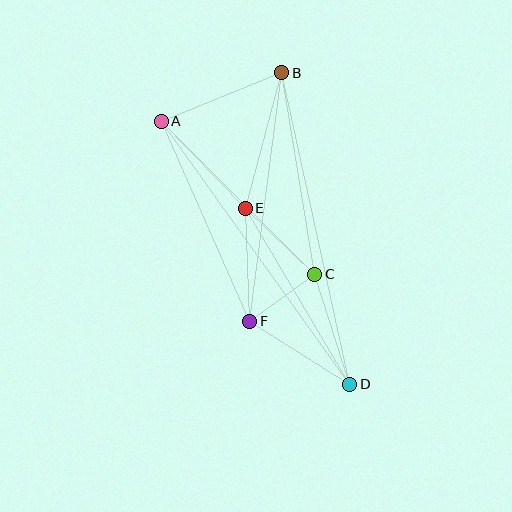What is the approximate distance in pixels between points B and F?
The distance between B and F is approximately 251 pixels.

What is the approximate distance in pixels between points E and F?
The distance between E and F is approximately 113 pixels.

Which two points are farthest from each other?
Points A and D are farthest from each other.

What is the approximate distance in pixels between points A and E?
The distance between A and E is approximately 121 pixels.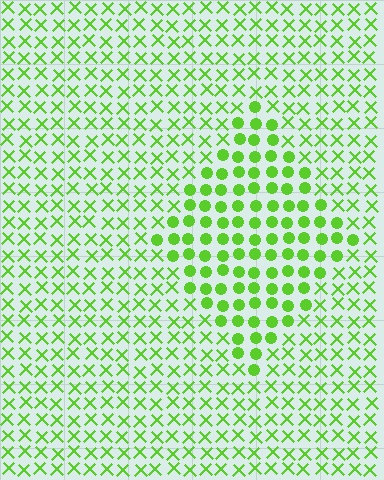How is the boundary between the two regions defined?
The boundary is defined by a change in element shape: circles inside vs. X marks outside. All elements share the same color and spacing.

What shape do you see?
I see a diamond.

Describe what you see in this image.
The image is filled with small lime elements arranged in a uniform grid. A diamond-shaped region contains circles, while the surrounding area contains X marks. The boundary is defined purely by the change in element shape.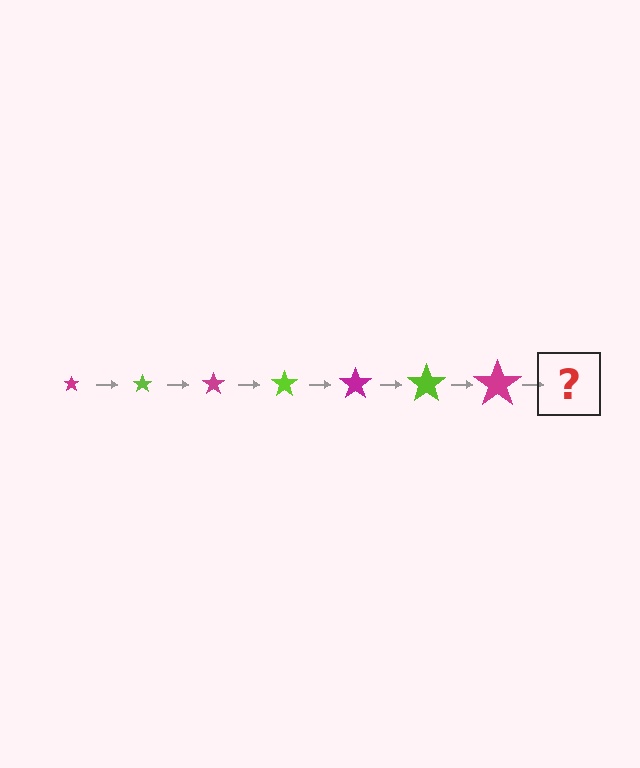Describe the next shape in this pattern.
It should be a lime star, larger than the previous one.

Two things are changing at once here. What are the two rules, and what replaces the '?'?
The two rules are that the star grows larger each step and the color cycles through magenta and lime. The '?' should be a lime star, larger than the previous one.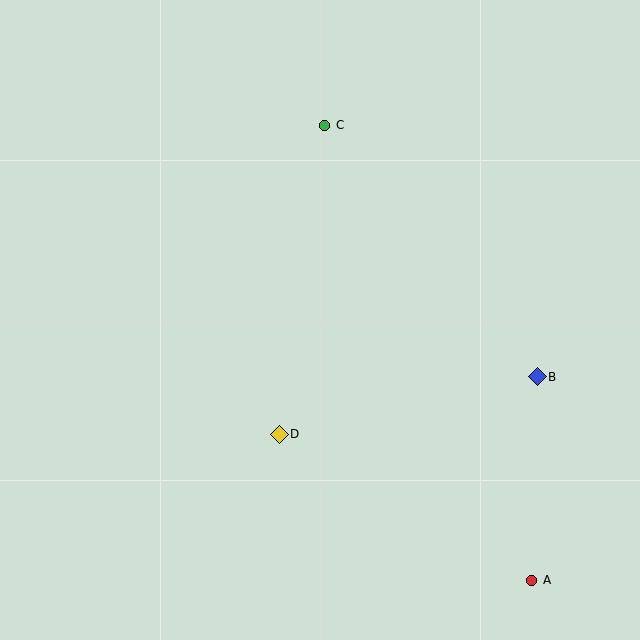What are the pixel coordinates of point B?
Point B is at (537, 377).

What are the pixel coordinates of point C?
Point C is at (325, 125).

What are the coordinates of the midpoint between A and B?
The midpoint between A and B is at (535, 478).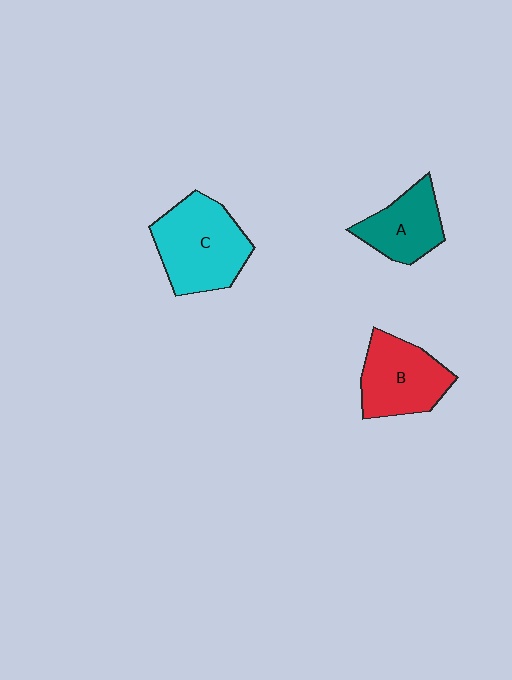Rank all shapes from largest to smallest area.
From largest to smallest: C (cyan), B (red), A (teal).